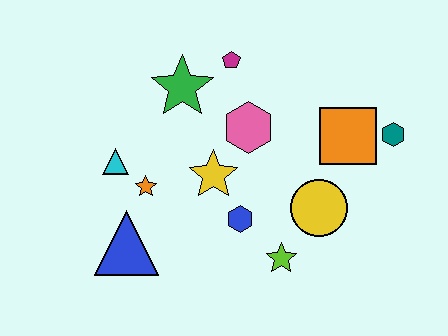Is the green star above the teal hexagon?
Yes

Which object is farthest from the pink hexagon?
The blue triangle is farthest from the pink hexagon.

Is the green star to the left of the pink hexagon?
Yes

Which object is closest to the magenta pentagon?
The green star is closest to the magenta pentagon.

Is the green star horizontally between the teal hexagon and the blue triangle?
Yes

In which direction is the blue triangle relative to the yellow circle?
The blue triangle is to the left of the yellow circle.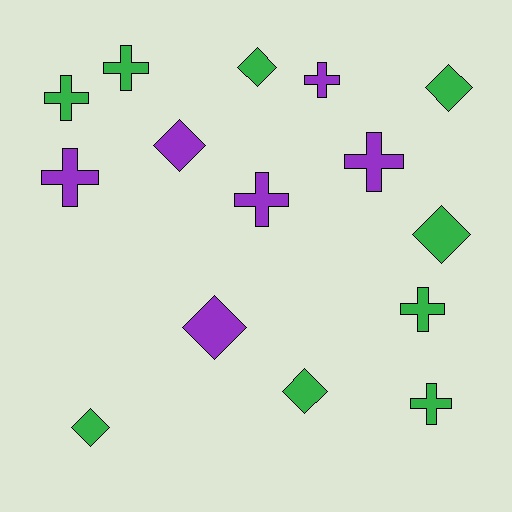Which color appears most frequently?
Green, with 9 objects.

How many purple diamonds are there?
There are 2 purple diamonds.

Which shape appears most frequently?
Cross, with 8 objects.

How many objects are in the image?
There are 15 objects.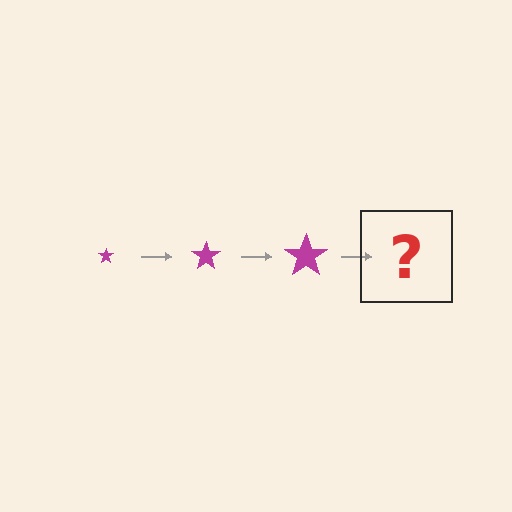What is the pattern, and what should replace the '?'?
The pattern is that the star gets progressively larger each step. The '?' should be a magenta star, larger than the previous one.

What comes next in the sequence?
The next element should be a magenta star, larger than the previous one.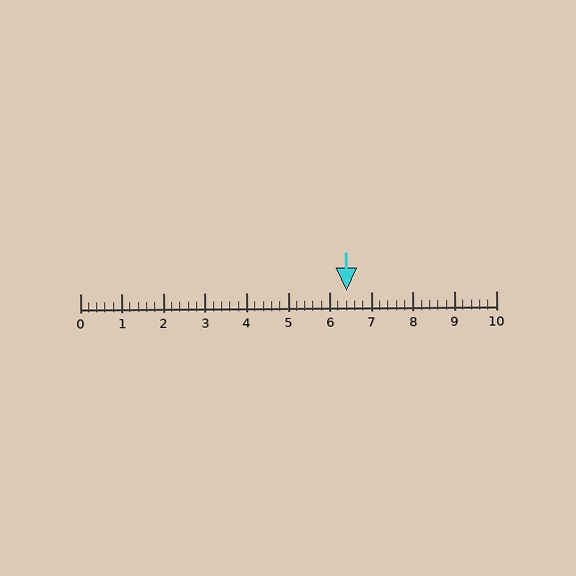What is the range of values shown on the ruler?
The ruler shows values from 0 to 10.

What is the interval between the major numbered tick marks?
The major tick marks are spaced 1 units apart.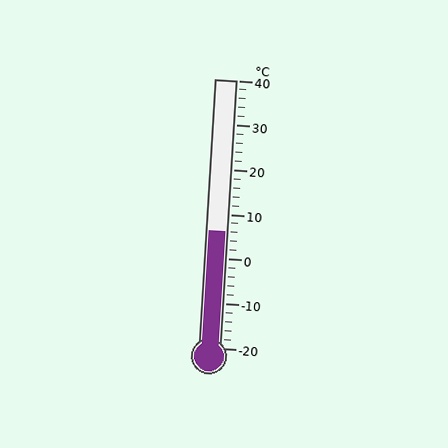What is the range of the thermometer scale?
The thermometer scale ranges from -20°C to 40°C.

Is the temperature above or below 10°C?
The temperature is below 10°C.